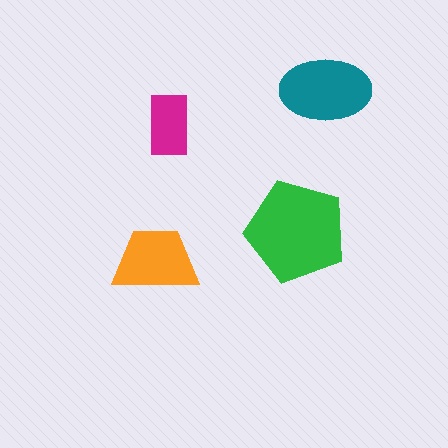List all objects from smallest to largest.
The magenta rectangle, the orange trapezoid, the teal ellipse, the green pentagon.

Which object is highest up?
The teal ellipse is topmost.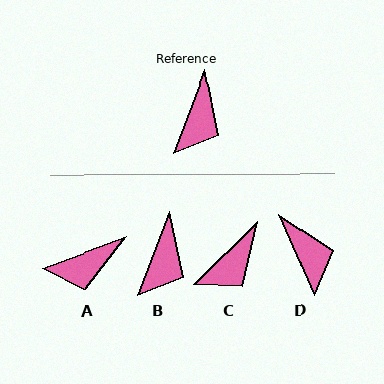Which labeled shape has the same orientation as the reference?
B.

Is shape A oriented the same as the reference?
No, it is off by about 49 degrees.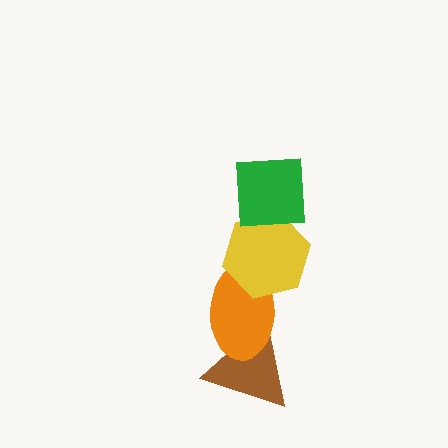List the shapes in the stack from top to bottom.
From top to bottom: the green square, the yellow hexagon, the orange ellipse, the brown triangle.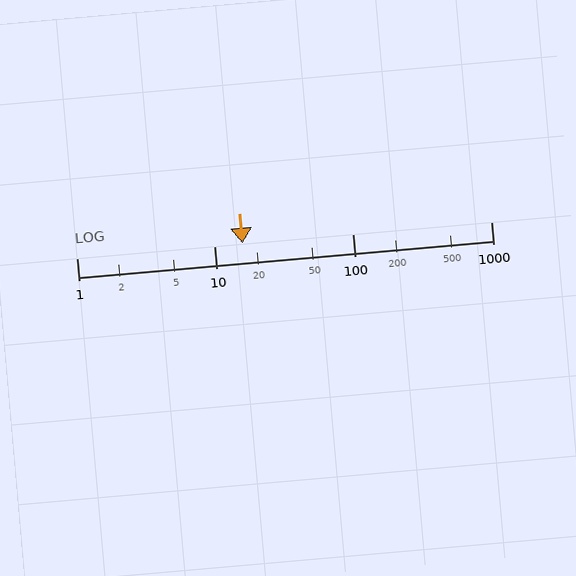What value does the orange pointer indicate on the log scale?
The pointer indicates approximately 16.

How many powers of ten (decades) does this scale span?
The scale spans 3 decades, from 1 to 1000.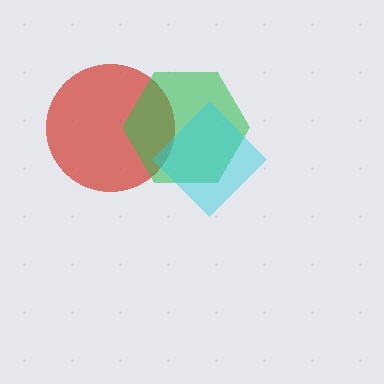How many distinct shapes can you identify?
There are 3 distinct shapes: a red circle, a green hexagon, a cyan diamond.